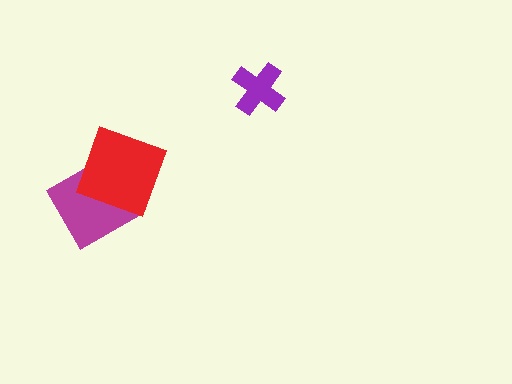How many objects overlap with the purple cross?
0 objects overlap with the purple cross.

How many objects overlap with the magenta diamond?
1 object overlaps with the magenta diamond.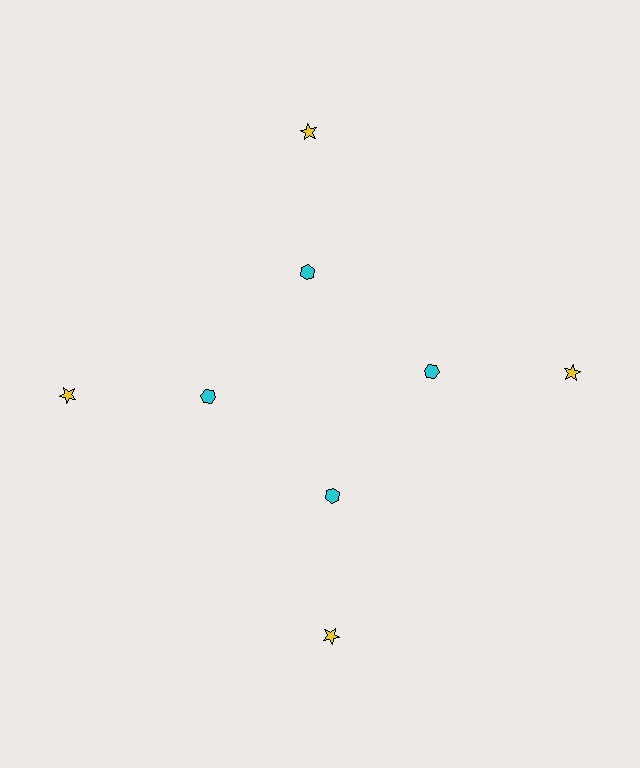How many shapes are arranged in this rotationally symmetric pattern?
There are 8 shapes, arranged in 4 groups of 2.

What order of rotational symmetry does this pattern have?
This pattern has 4-fold rotational symmetry.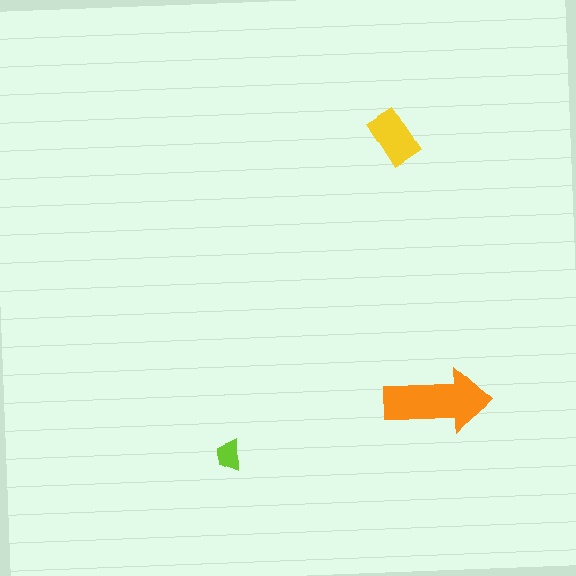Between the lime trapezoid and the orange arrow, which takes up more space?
The orange arrow.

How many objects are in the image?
There are 3 objects in the image.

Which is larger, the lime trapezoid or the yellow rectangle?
The yellow rectangle.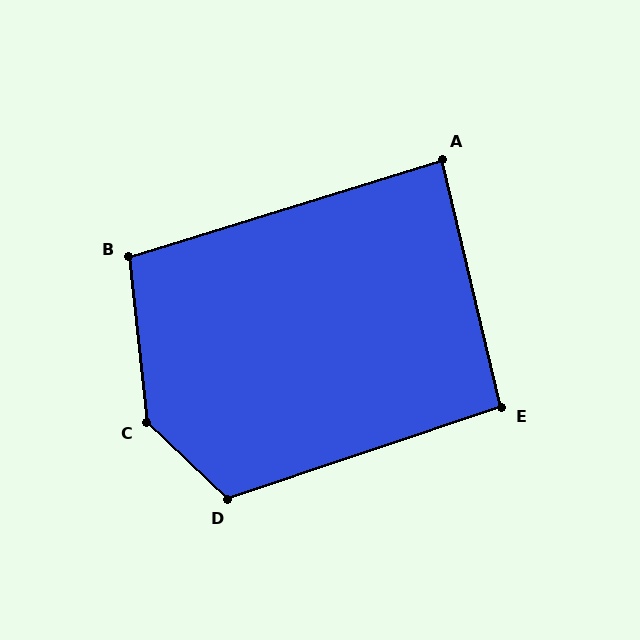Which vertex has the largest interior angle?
C, at approximately 140 degrees.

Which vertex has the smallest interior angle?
A, at approximately 86 degrees.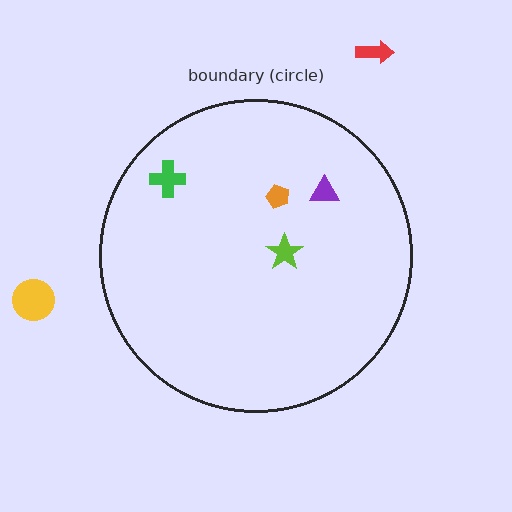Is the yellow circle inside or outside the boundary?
Outside.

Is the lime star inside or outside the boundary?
Inside.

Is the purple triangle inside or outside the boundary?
Inside.